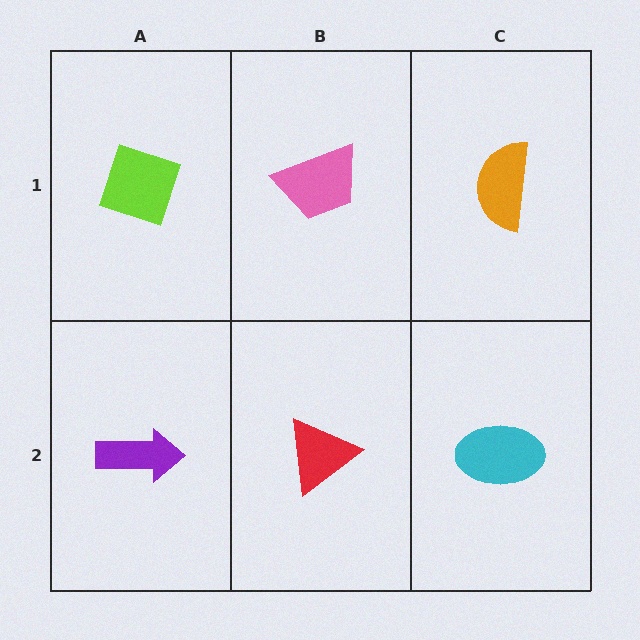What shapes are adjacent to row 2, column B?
A pink trapezoid (row 1, column B), a purple arrow (row 2, column A), a cyan ellipse (row 2, column C).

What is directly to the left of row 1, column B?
A lime diamond.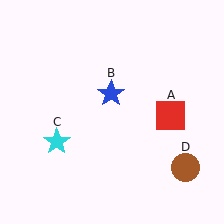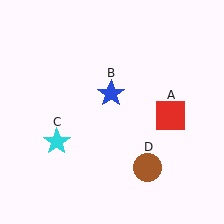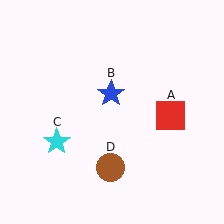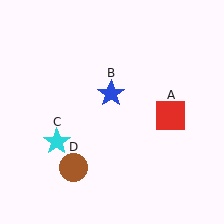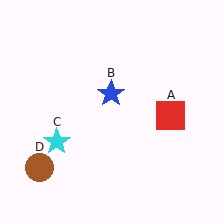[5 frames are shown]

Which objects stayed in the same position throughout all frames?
Red square (object A) and blue star (object B) and cyan star (object C) remained stationary.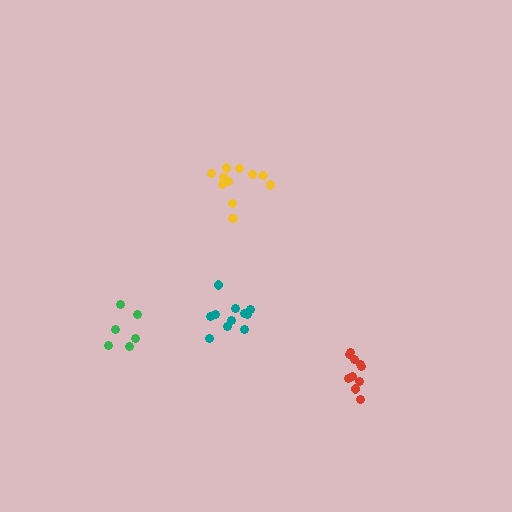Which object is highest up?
The yellow cluster is topmost.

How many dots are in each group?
Group 1: 11 dots, Group 2: 6 dots, Group 3: 10 dots, Group 4: 11 dots (38 total).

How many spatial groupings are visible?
There are 4 spatial groupings.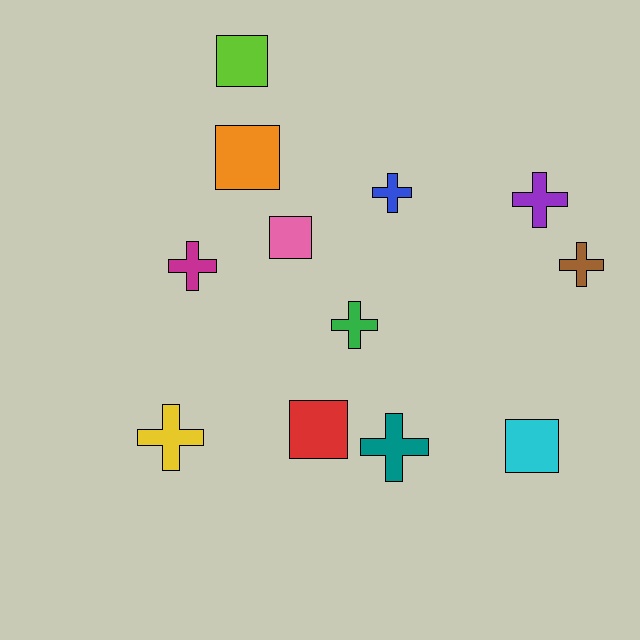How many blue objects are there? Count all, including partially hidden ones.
There is 1 blue object.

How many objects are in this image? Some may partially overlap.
There are 12 objects.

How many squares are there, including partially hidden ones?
There are 5 squares.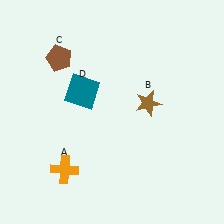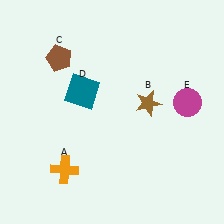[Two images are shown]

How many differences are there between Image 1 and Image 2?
There is 1 difference between the two images.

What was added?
A magenta circle (E) was added in Image 2.